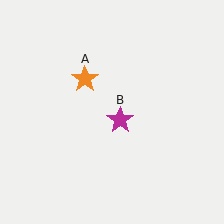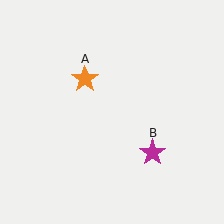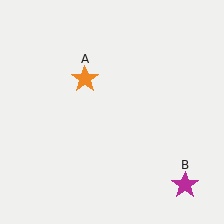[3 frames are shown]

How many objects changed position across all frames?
1 object changed position: magenta star (object B).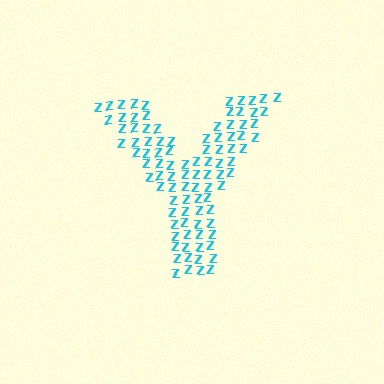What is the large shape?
The large shape is the letter Y.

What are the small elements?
The small elements are letter Z's.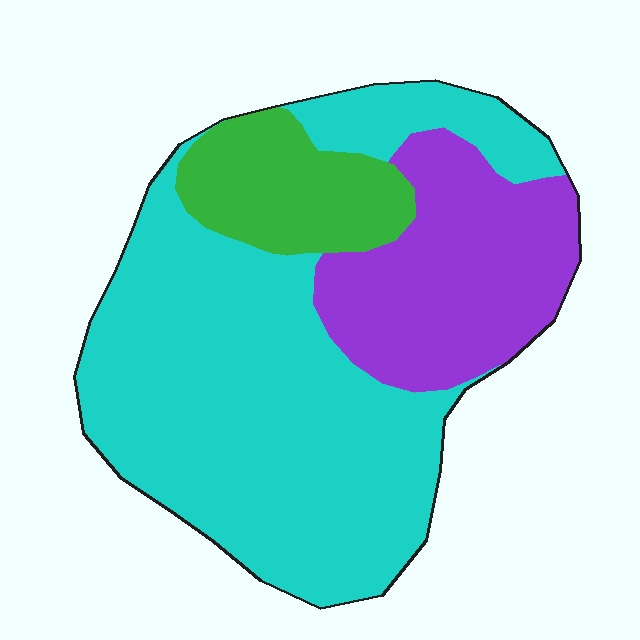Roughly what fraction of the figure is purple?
Purple takes up about one quarter (1/4) of the figure.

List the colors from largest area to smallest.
From largest to smallest: cyan, purple, green.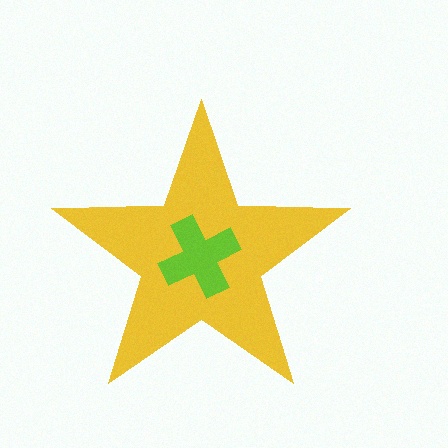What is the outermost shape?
The yellow star.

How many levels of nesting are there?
2.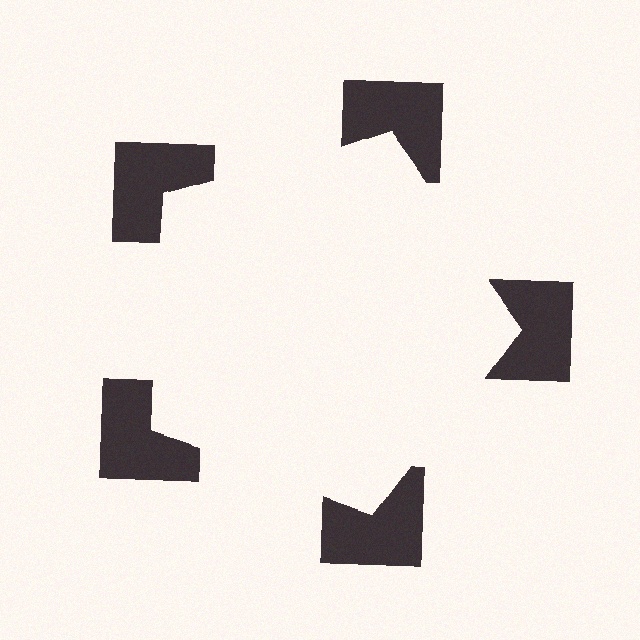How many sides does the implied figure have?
5 sides.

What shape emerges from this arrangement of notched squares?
An illusory pentagon — its edges are inferred from the aligned wedge cuts in the notched squares, not physically drawn.